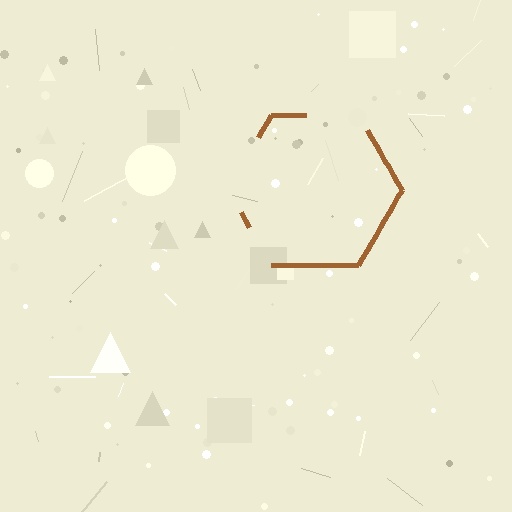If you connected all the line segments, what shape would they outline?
They would outline a hexagon.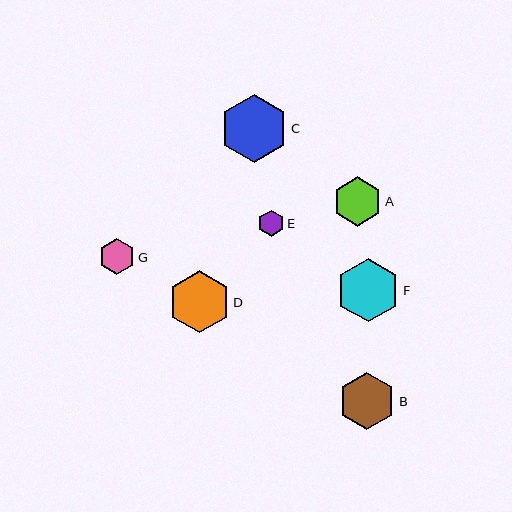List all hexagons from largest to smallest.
From largest to smallest: C, F, D, B, A, G, E.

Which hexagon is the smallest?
Hexagon E is the smallest with a size of approximately 26 pixels.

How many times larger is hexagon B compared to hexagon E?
Hexagon B is approximately 2.2 times the size of hexagon E.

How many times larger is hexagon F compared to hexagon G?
Hexagon F is approximately 1.8 times the size of hexagon G.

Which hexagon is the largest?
Hexagon C is the largest with a size of approximately 68 pixels.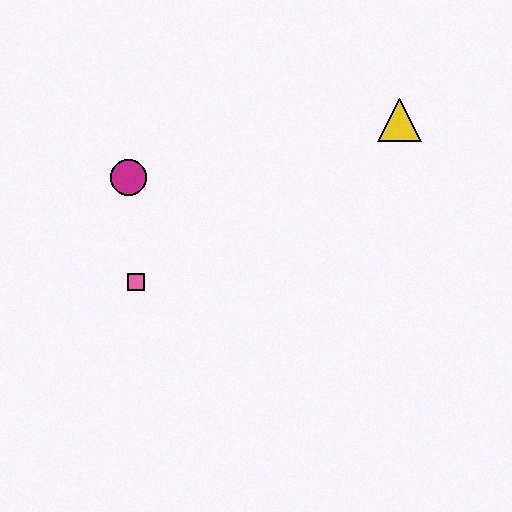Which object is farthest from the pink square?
The yellow triangle is farthest from the pink square.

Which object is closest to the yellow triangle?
The magenta circle is closest to the yellow triangle.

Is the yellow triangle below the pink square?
No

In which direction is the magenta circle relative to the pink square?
The magenta circle is above the pink square.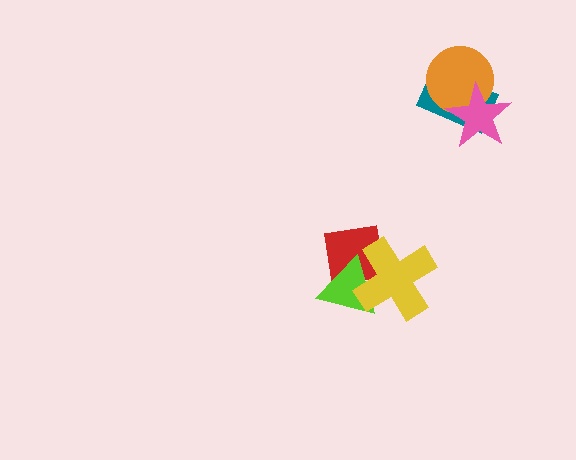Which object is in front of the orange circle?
The pink star is in front of the orange circle.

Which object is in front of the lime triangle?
The yellow cross is in front of the lime triangle.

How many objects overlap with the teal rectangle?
2 objects overlap with the teal rectangle.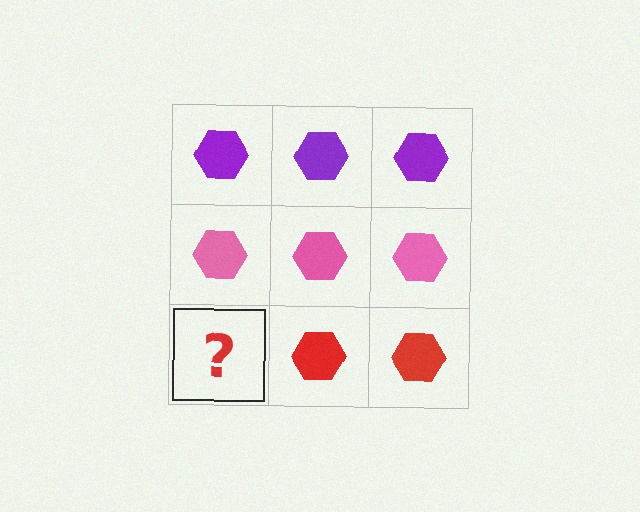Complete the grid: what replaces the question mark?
The question mark should be replaced with a red hexagon.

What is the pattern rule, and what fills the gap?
The rule is that each row has a consistent color. The gap should be filled with a red hexagon.